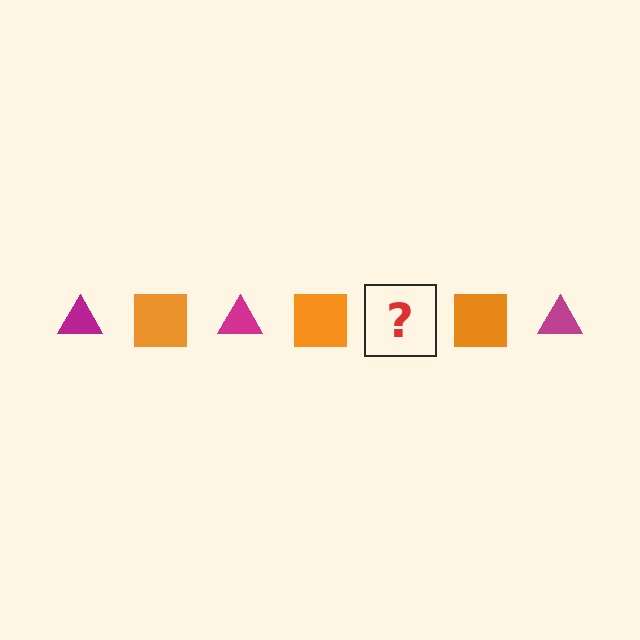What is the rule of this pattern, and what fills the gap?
The rule is that the pattern alternates between magenta triangle and orange square. The gap should be filled with a magenta triangle.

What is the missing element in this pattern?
The missing element is a magenta triangle.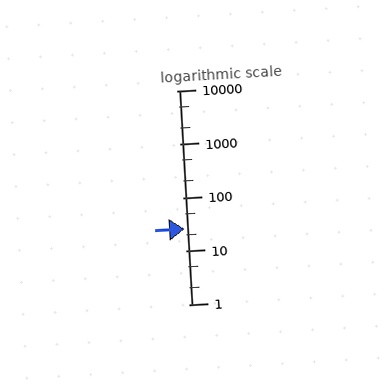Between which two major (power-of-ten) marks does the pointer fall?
The pointer is between 10 and 100.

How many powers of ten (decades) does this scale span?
The scale spans 4 decades, from 1 to 10000.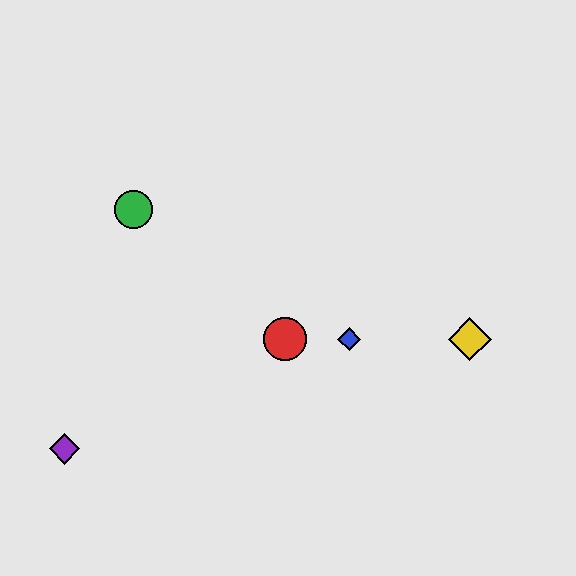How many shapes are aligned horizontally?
3 shapes (the red circle, the blue diamond, the yellow diamond) are aligned horizontally.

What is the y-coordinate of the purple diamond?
The purple diamond is at y≈449.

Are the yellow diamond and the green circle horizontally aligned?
No, the yellow diamond is at y≈339 and the green circle is at y≈210.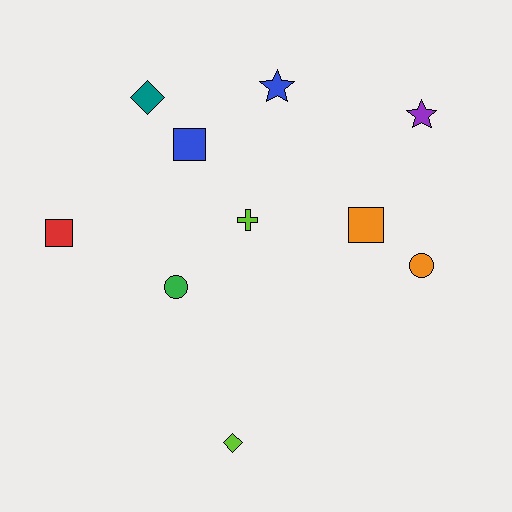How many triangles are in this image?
There are no triangles.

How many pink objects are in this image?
There are no pink objects.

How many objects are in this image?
There are 10 objects.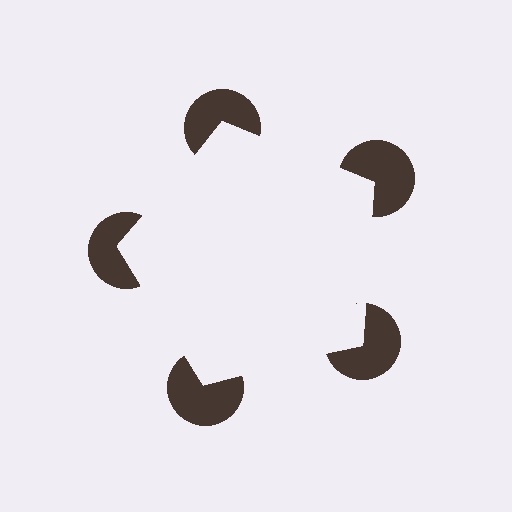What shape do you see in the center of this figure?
An illusory pentagon — its edges are inferred from the aligned wedge cuts in the pac-man discs, not physically drawn.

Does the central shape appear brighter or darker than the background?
It typically appears slightly brighter than the background, even though no actual brightness change is drawn.